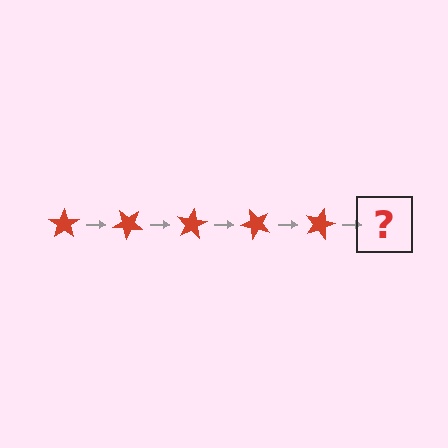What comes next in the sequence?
The next element should be a red star rotated 200 degrees.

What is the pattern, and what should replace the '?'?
The pattern is that the star rotates 40 degrees each step. The '?' should be a red star rotated 200 degrees.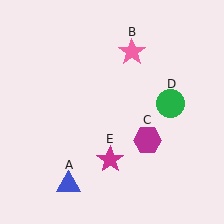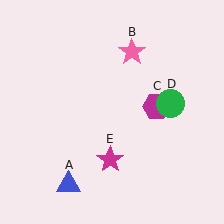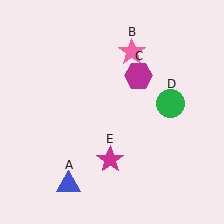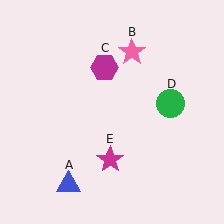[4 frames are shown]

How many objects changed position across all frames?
1 object changed position: magenta hexagon (object C).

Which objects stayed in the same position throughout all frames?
Blue triangle (object A) and pink star (object B) and green circle (object D) and magenta star (object E) remained stationary.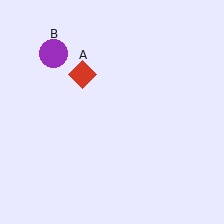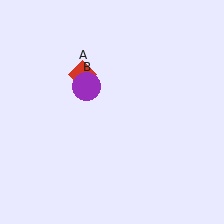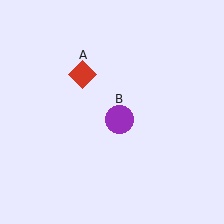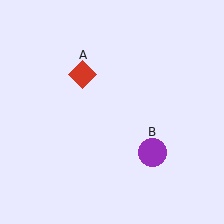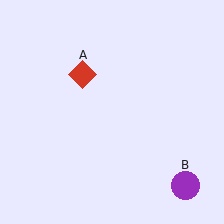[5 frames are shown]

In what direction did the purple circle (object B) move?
The purple circle (object B) moved down and to the right.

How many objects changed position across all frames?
1 object changed position: purple circle (object B).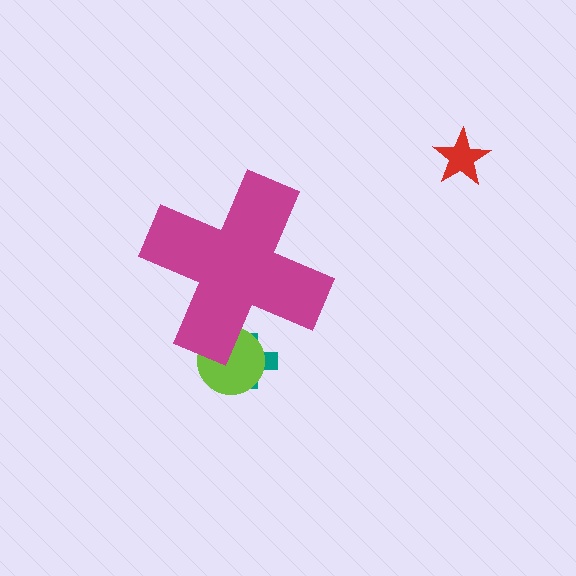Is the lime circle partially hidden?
Yes, the lime circle is partially hidden behind the magenta cross.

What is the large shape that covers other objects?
A magenta cross.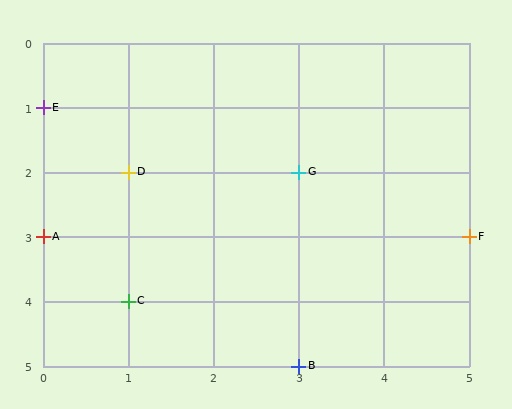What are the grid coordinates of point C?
Point C is at grid coordinates (1, 4).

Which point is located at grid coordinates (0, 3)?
Point A is at (0, 3).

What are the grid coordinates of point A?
Point A is at grid coordinates (0, 3).